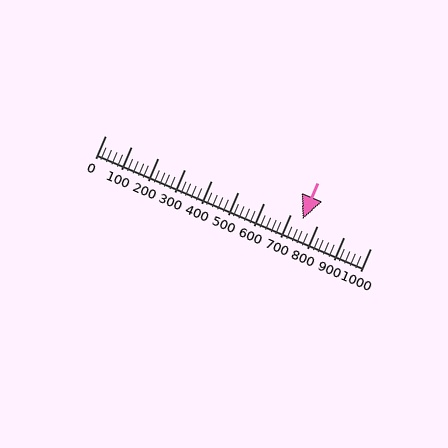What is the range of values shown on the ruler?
The ruler shows values from 0 to 1000.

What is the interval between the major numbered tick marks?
The major tick marks are spaced 100 units apart.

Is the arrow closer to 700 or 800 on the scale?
The arrow is closer to 700.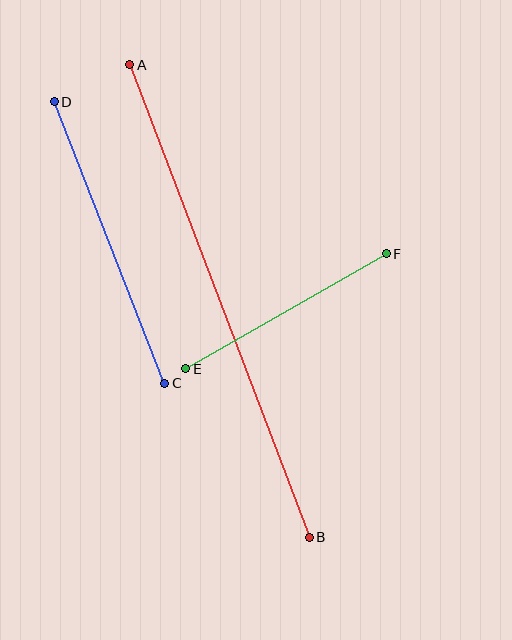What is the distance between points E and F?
The distance is approximately 231 pixels.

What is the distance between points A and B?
The distance is approximately 505 pixels.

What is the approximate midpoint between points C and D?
The midpoint is at approximately (109, 242) pixels.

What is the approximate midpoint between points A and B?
The midpoint is at approximately (219, 301) pixels.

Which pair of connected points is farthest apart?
Points A and B are farthest apart.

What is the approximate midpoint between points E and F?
The midpoint is at approximately (286, 311) pixels.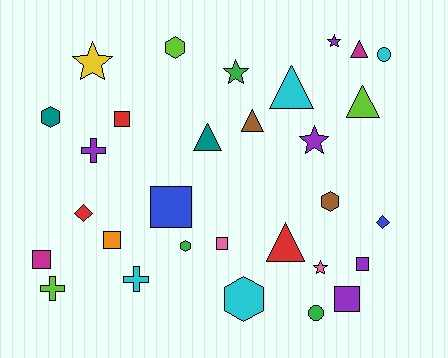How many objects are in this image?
There are 30 objects.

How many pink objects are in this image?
There are 2 pink objects.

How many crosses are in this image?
There are 3 crosses.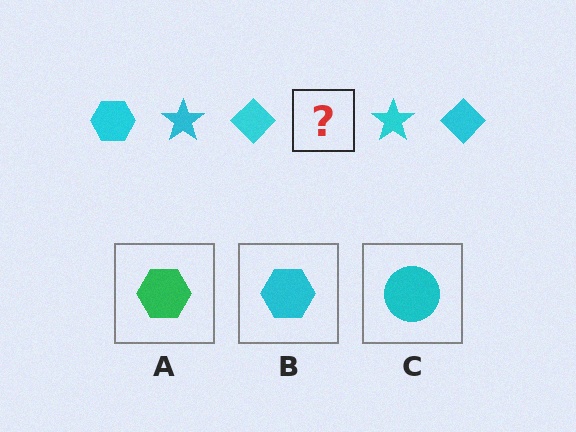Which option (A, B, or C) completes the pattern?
B.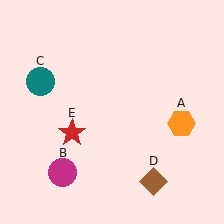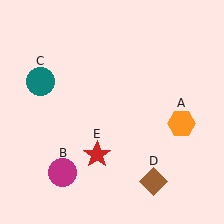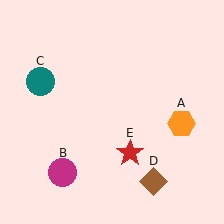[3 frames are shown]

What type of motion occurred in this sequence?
The red star (object E) rotated counterclockwise around the center of the scene.